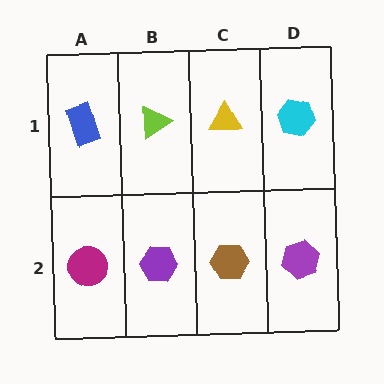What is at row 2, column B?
A purple hexagon.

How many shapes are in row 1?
4 shapes.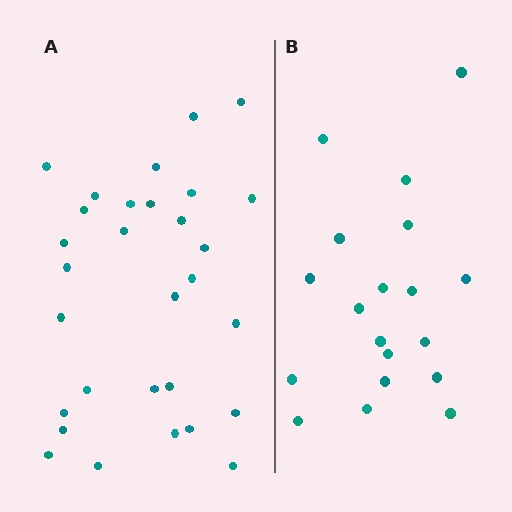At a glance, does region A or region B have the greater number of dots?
Region A (the left region) has more dots.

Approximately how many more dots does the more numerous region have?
Region A has roughly 12 or so more dots than region B.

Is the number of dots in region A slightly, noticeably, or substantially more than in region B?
Region A has substantially more. The ratio is roughly 1.6 to 1.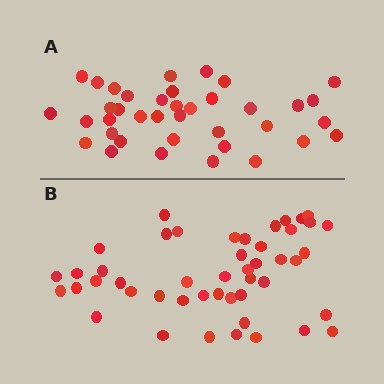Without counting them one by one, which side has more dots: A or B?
Region B (the bottom region) has more dots.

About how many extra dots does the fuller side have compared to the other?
Region B has roughly 8 or so more dots than region A.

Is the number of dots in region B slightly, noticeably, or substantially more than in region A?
Region B has only slightly more — the two regions are fairly close. The ratio is roughly 1.2 to 1.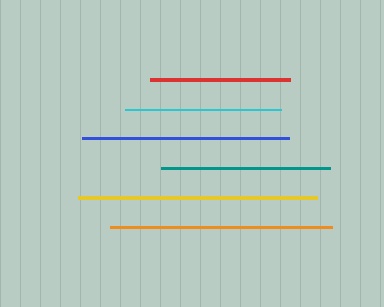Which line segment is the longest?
The yellow line is the longest at approximately 239 pixels.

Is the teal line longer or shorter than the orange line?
The orange line is longer than the teal line.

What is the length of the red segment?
The red segment is approximately 140 pixels long.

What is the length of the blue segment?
The blue segment is approximately 207 pixels long.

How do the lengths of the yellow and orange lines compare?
The yellow and orange lines are approximately the same length.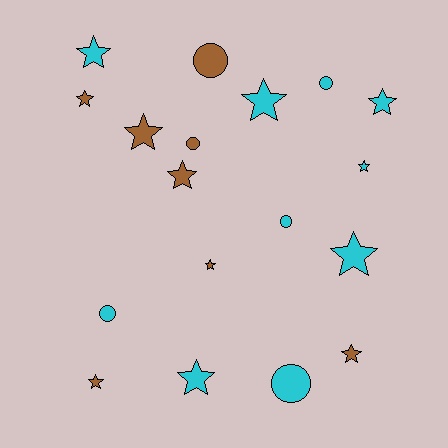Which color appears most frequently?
Cyan, with 10 objects.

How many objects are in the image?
There are 18 objects.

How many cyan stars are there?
There are 6 cyan stars.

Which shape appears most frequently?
Star, with 12 objects.